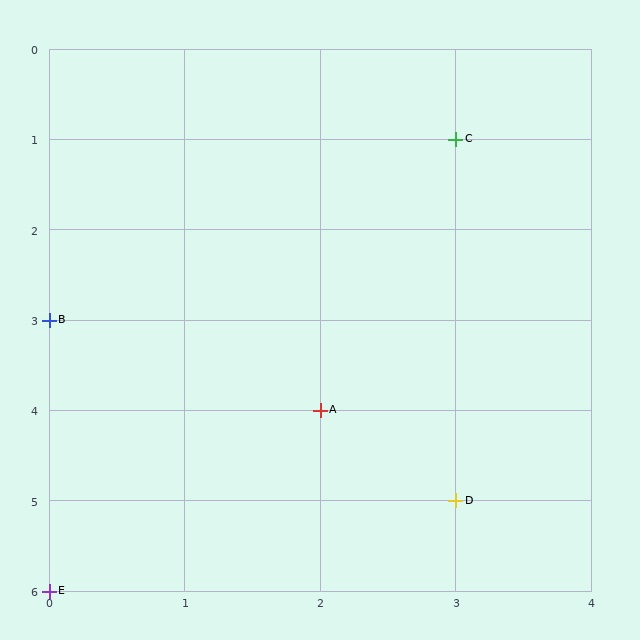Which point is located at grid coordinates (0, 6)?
Point E is at (0, 6).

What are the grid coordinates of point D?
Point D is at grid coordinates (3, 5).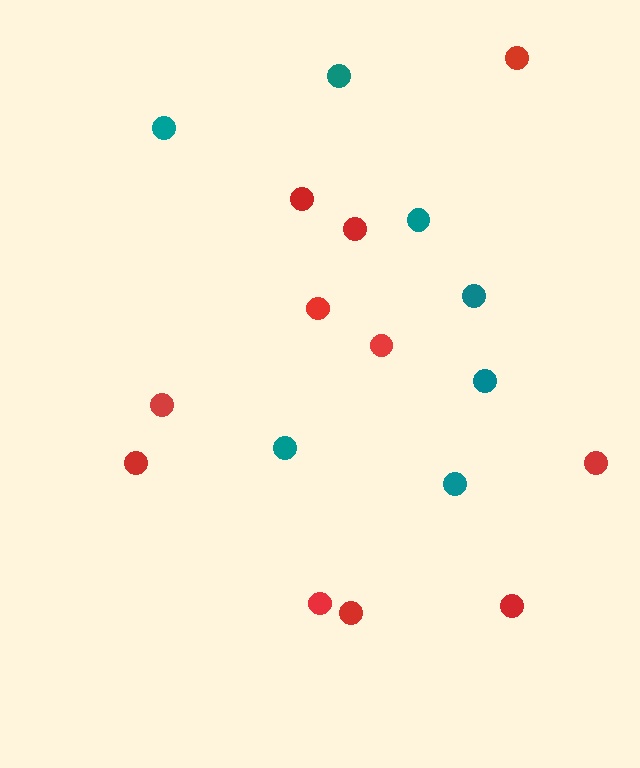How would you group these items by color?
There are 2 groups: one group of red circles (11) and one group of teal circles (7).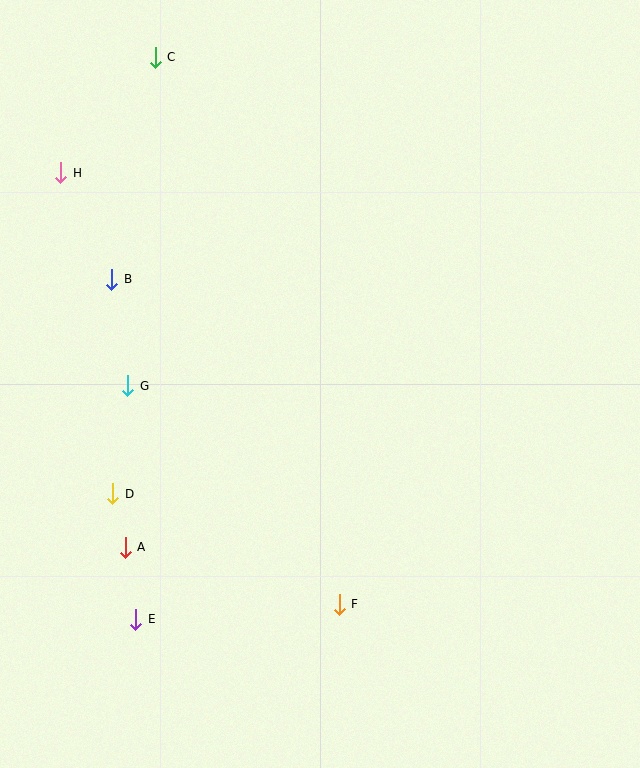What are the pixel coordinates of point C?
Point C is at (155, 57).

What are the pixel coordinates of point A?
Point A is at (125, 547).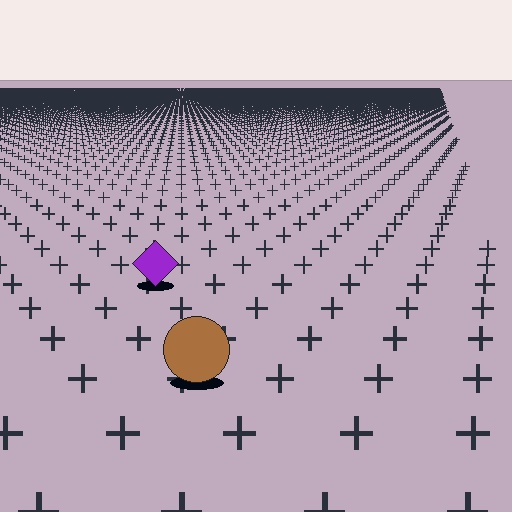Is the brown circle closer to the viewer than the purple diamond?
Yes. The brown circle is closer — you can tell from the texture gradient: the ground texture is coarser near it.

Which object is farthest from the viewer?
The purple diamond is farthest from the viewer. It appears smaller and the ground texture around it is denser.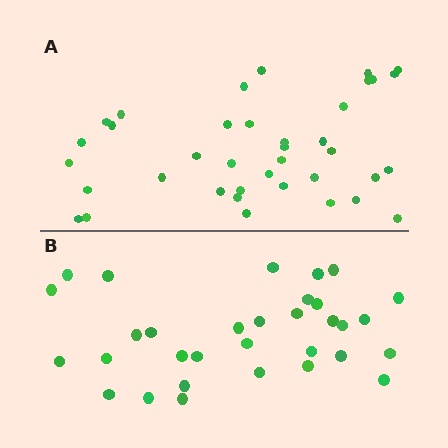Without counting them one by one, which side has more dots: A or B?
Region A (the top region) has more dots.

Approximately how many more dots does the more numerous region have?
Region A has about 6 more dots than region B.